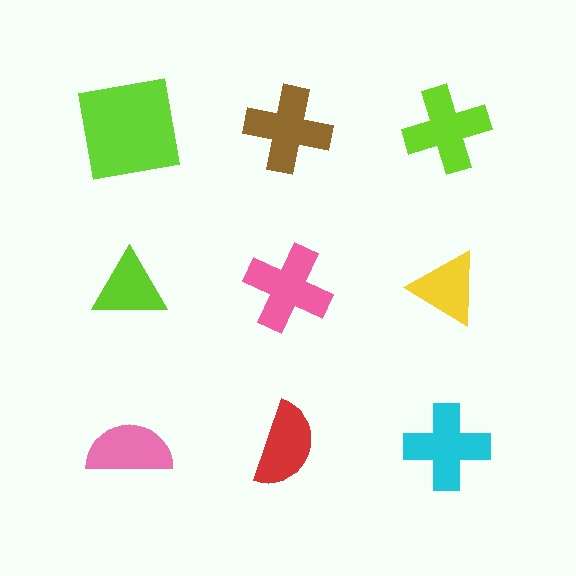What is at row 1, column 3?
A lime cross.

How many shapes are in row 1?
3 shapes.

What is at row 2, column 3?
A yellow triangle.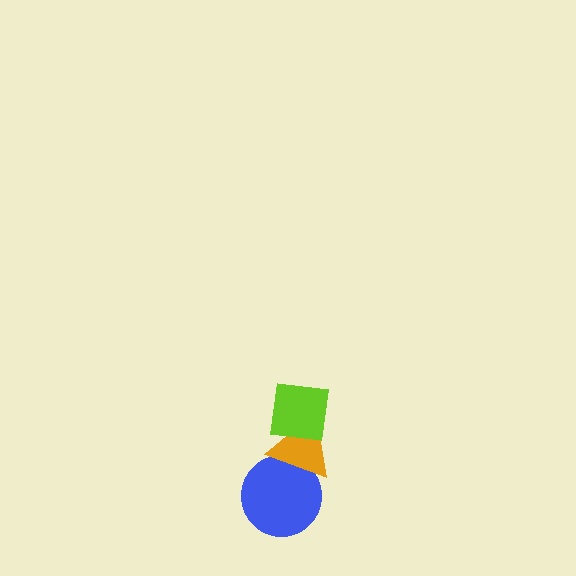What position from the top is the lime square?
The lime square is 1st from the top.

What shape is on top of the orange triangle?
The lime square is on top of the orange triangle.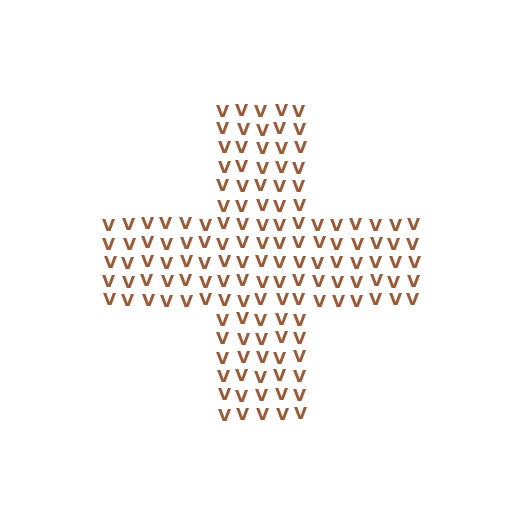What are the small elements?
The small elements are letter V's.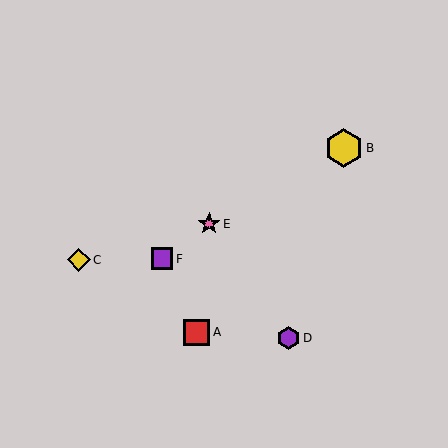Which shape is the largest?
The yellow hexagon (labeled B) is the largest.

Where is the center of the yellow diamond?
The center of the yellow diamond is at (79, 260).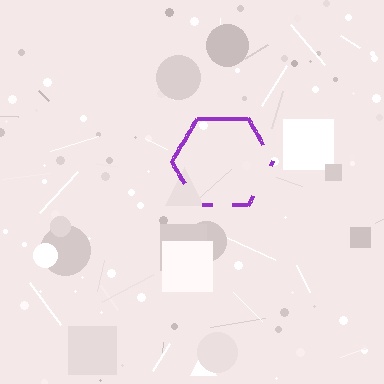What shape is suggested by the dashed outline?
The dashed outline suggests a hexagon.